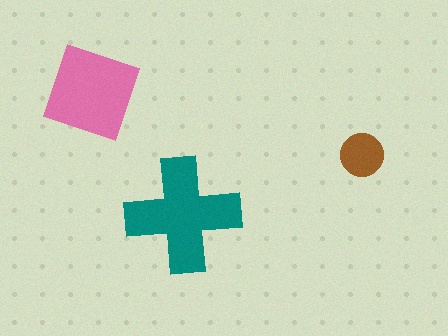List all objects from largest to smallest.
The teal cross, the pink square, the brown circle.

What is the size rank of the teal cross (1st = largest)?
1st.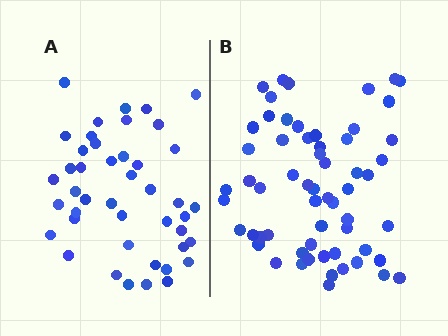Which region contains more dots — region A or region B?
Region B (the right region) has more dots.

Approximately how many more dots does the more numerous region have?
Region B has approximately 15 more dots than region A.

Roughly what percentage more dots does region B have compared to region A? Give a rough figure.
About 35% more.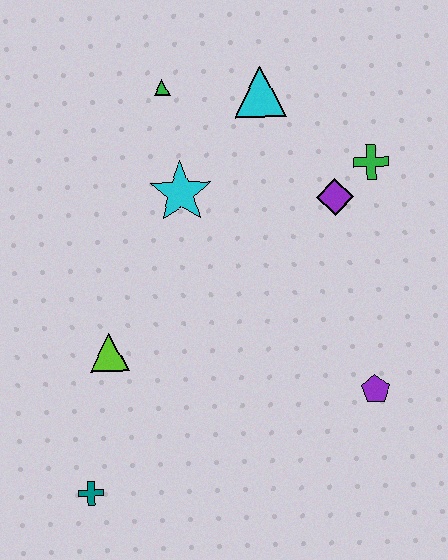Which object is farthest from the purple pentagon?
The green triangle is farthest from the purple pentagon.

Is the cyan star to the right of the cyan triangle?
No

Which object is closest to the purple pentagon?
The purple diamond is closest to the purple pentagon.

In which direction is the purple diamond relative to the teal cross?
The purple diamond is above the teal cross.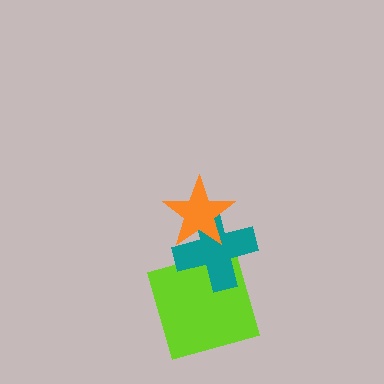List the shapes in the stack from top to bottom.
From top to bottom: the orange star, the teal cross, the lime square.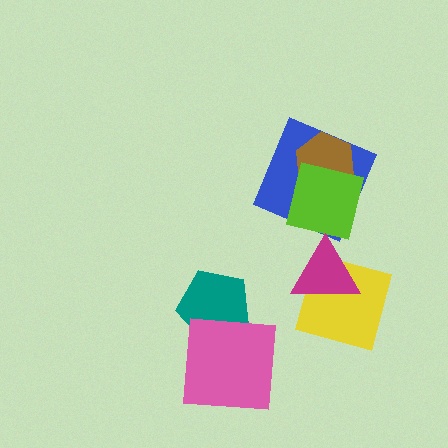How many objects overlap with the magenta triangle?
1 object overlaps with the magenta triangle.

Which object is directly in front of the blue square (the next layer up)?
The brown hexagon is directly in front of the blue square.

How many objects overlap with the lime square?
2 objects overlap with the lime square.